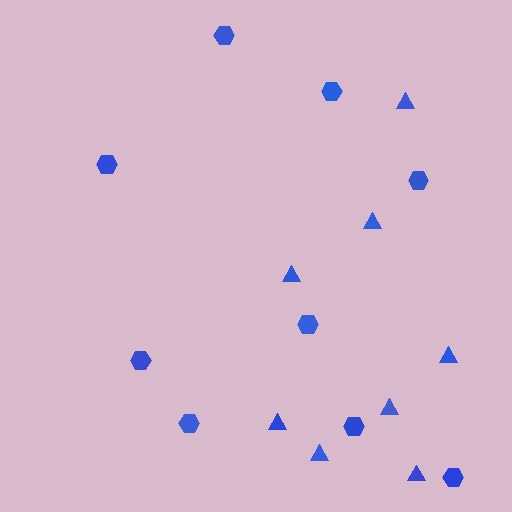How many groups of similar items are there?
There are 2 groups: one group of triangles (8) and one group of hexagons (9).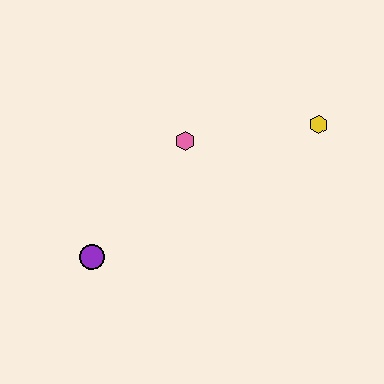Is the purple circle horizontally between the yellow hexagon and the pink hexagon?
No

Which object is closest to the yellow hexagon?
The pink hexagon is closest to the yellow hexagon.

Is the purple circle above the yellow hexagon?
No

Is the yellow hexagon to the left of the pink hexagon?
No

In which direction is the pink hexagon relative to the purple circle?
The pink hexagon is above the purple circle.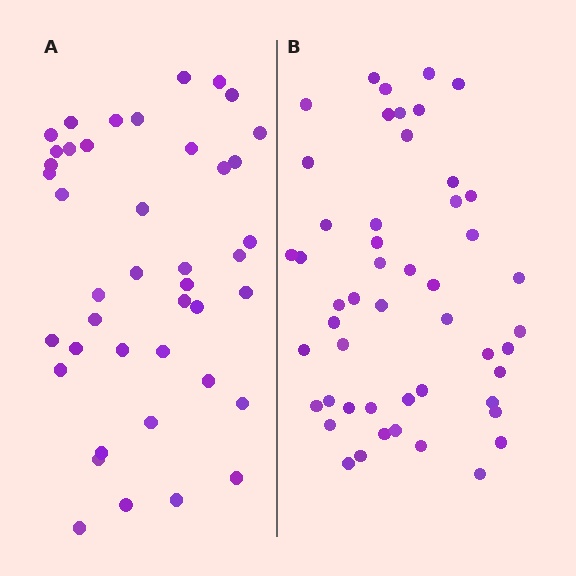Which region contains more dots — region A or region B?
Region B (the right region) has more dots.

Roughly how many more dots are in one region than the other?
Region B has roughly 8 or so more dots than region A.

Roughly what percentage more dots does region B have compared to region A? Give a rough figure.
About 20% more.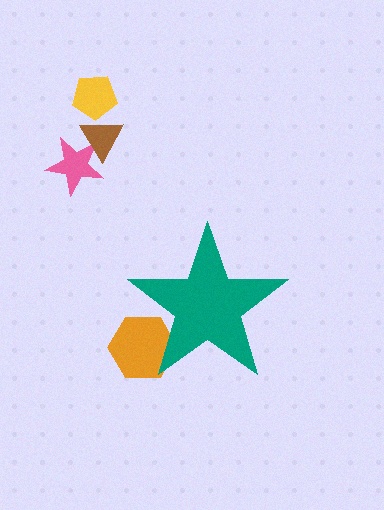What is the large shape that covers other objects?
A teal star.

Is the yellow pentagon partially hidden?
No, the yellow pentagon is fully visible.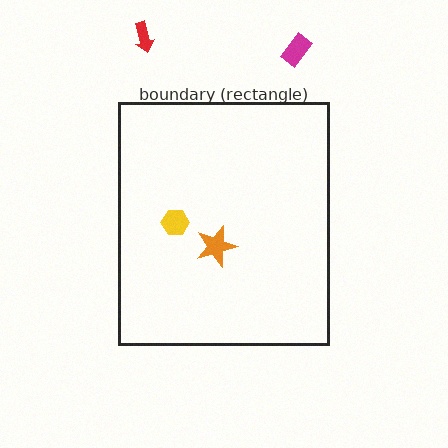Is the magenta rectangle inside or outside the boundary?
Outside.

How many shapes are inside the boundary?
2 inside, 2 outside.